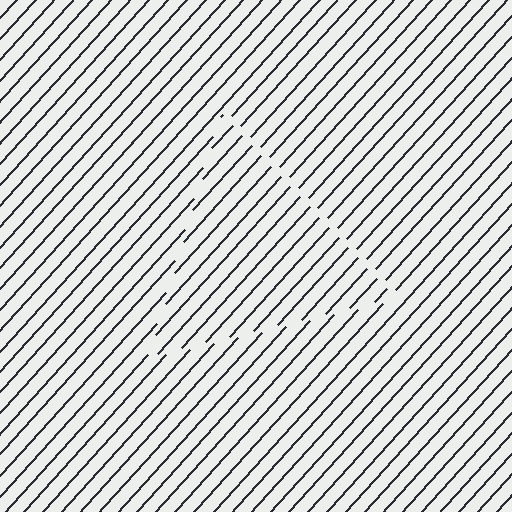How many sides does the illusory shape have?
3 sides — the line-ends trace a triangle.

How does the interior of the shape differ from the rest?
The interior of the shape contains the same grating, shifted by half a period — the contour is defined by the phase discontinuity where line-ends from the inner and outer gratings abut.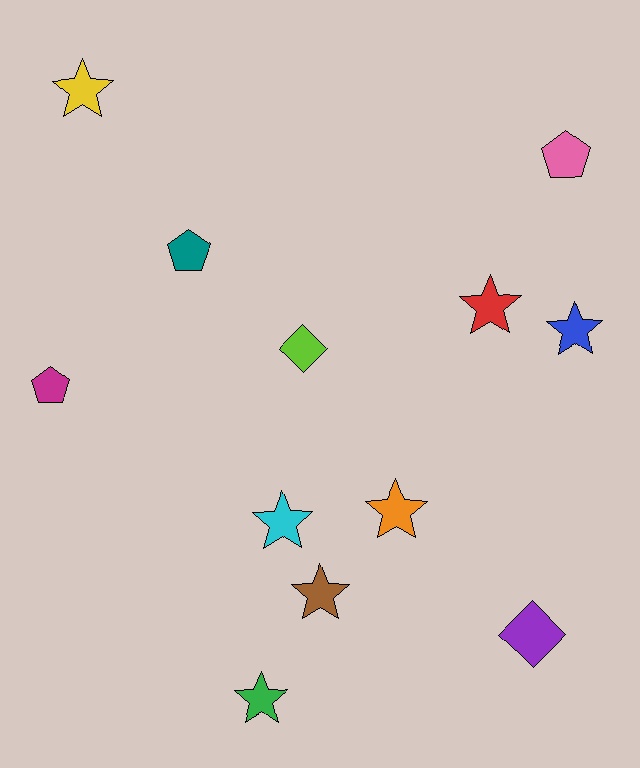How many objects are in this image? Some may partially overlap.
There are 12 objects.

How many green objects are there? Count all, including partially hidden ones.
There is 1 green object.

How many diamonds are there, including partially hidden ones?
There are 2 diamonds.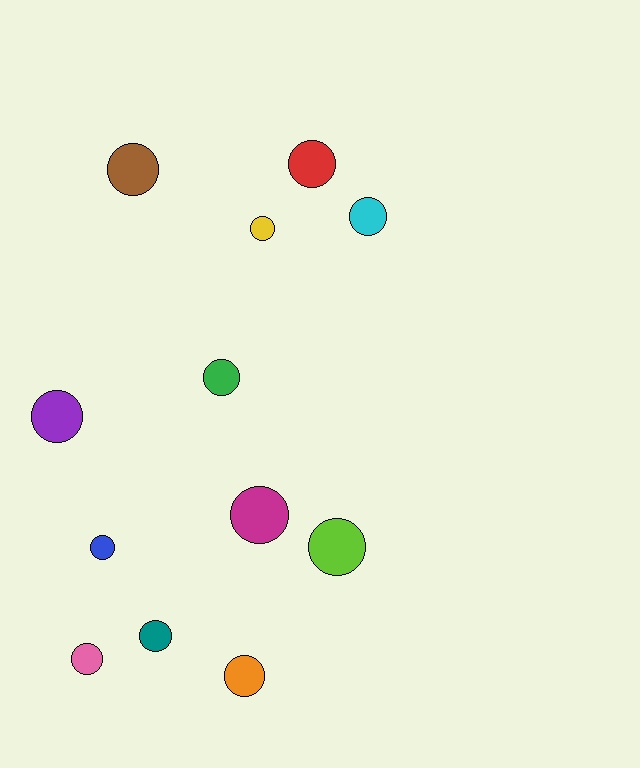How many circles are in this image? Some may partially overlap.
There are 12 circles.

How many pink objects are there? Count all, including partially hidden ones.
There is 1 pink object.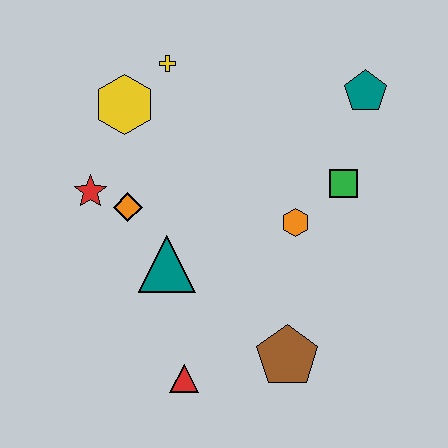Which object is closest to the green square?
The orange hexagon is closest to the green square.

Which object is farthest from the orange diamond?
The teal pentagon is farthest from the orange diamond.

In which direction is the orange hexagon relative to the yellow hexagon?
The orange hexagon is to the right of the yellow hexagon.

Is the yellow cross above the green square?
Yes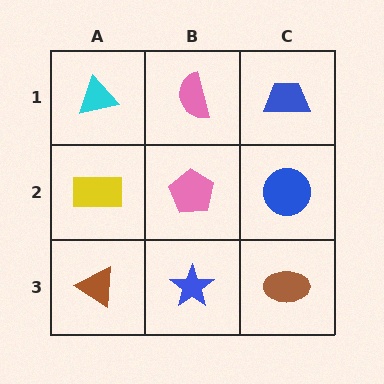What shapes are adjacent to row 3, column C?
A blue circle (row 2, column C), a blue star (row 3, column B).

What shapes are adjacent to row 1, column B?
A pink pentagon (row 2, column B), a cyan triangle (row 1, column A), a blue trapezoid (row 1, column C).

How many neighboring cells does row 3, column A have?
2.